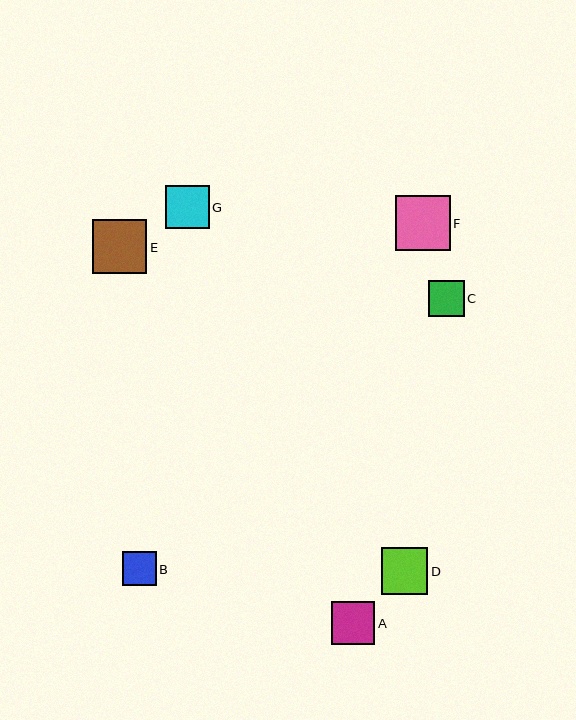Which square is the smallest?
Square B is the smallest with a size of approximately 34 pixels.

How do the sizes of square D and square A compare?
Square D and square A are approximately the same size.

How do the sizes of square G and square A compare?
Square G and square A are approximately the same size.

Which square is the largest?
Square F is the largest with a size of approximately 55 pixels.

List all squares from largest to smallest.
From largest to smallest: F, E, D, G, A, C, B.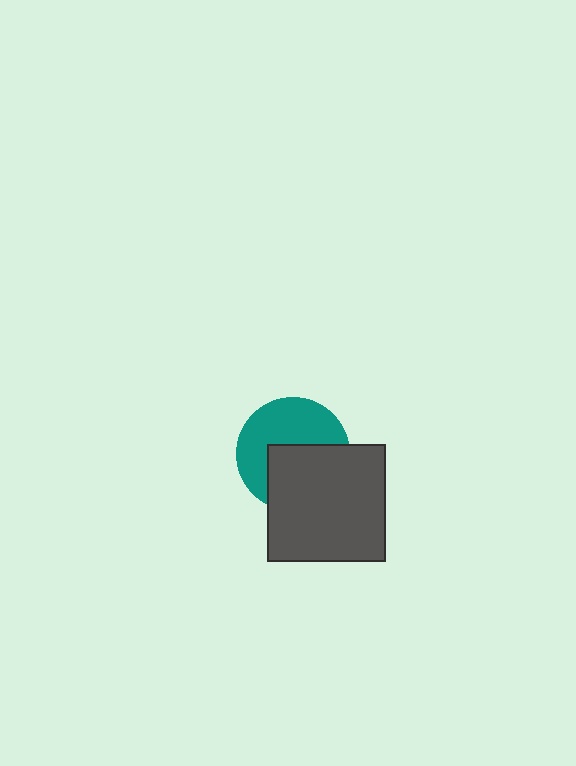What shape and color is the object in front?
The object in front is a dark gray square.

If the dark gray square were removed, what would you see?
You would see the complete teal circle.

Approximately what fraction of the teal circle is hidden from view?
Roughly 47% of the teal circle is hidden behind the dark gray square.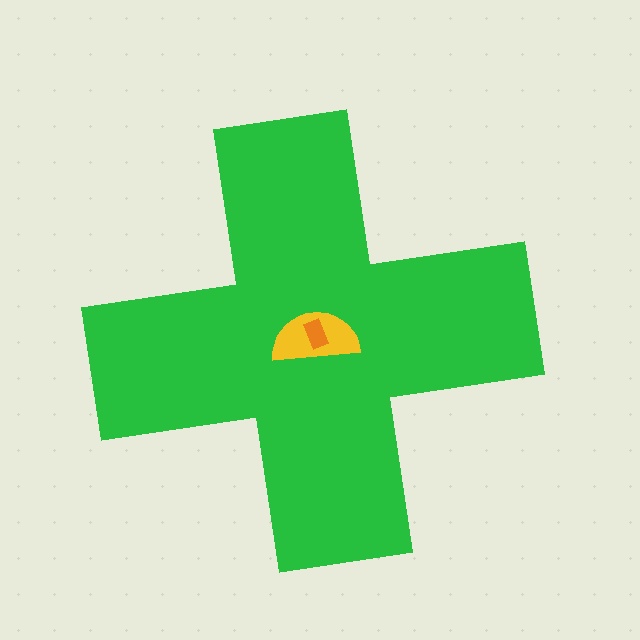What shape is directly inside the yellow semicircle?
The orange rectangle.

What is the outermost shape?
The green cross.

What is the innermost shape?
The orange rectangle.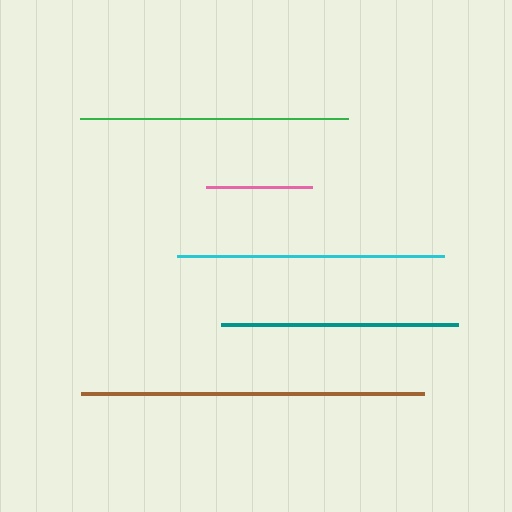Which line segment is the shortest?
The pink line is the shortest at approximately 105 pixels.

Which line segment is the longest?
The brown line is the longest at approximately 343 pixels.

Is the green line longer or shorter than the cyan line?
The green line is longer than the cyan line.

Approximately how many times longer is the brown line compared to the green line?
The brown line is approximately 1.3 times the length of the green line.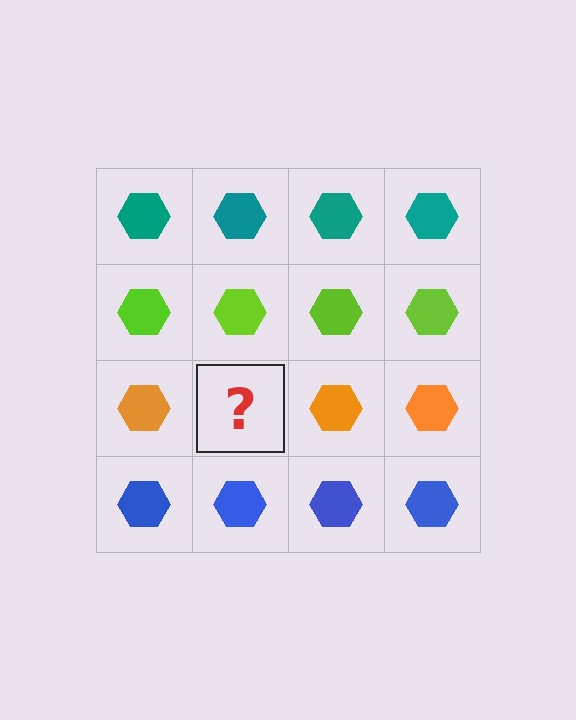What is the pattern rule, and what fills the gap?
The rule is that each row has a consistent color. The gap should be filled with an orange hexagon.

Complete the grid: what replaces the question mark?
The question mark should be replaced with an orange hexagon.